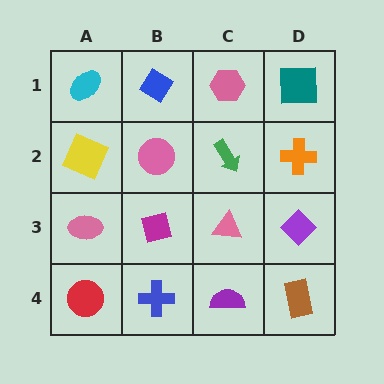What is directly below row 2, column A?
A pink ellipse.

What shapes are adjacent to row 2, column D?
A teal square (row 1, column D), a purple diamond (row 3, column D), a green arrow (row 2, column C).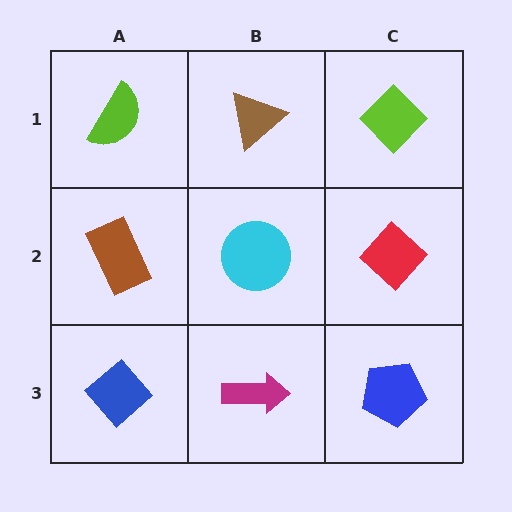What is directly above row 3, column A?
A brown rectangle.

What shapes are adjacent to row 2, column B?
A brown triangle (row 1, column B), a magenta arrow (row 3, column B), a brown rectangle (row 2, column A), a red diamond (row 2, column C).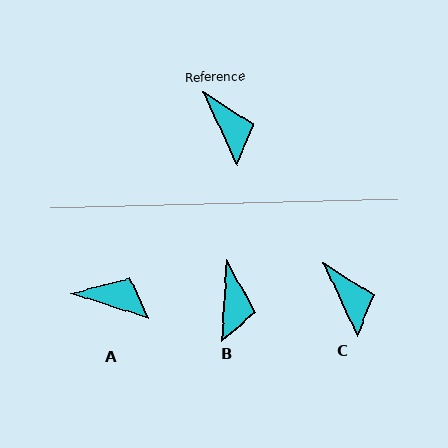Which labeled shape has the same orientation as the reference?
C.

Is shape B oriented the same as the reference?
No, it is off by about 29 degrees.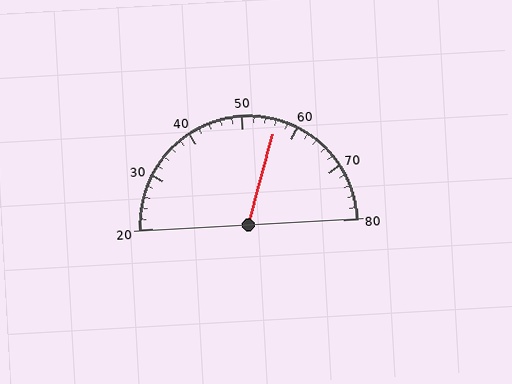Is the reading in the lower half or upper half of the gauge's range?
The reading is in the upper half of the range (20 to 80).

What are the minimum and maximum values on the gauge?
The gauge ranges from 20 to 80.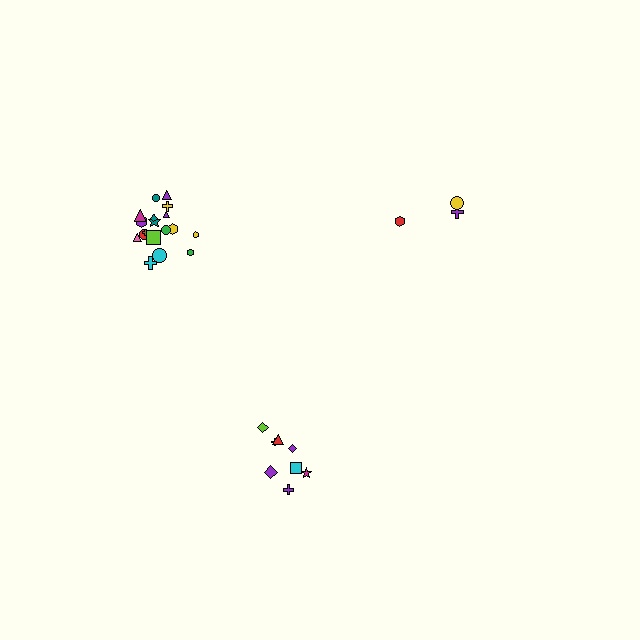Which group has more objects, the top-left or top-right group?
The top-left group.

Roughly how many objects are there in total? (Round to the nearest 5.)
Roughly 30 objects in total.